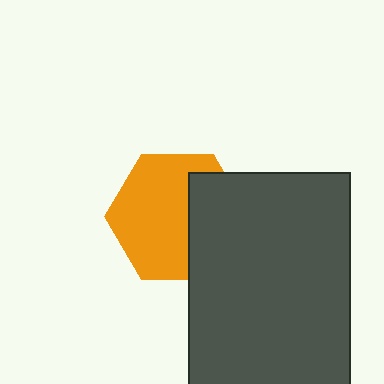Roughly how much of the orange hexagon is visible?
About half of it is visible (roughly 63%).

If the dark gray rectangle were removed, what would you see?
You would see the complete orange hexagon.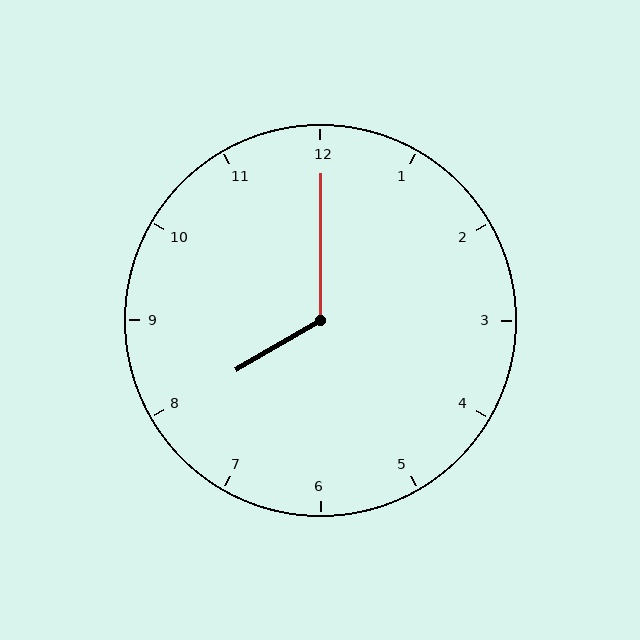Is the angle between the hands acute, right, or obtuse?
It is obtuse.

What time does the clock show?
8:00.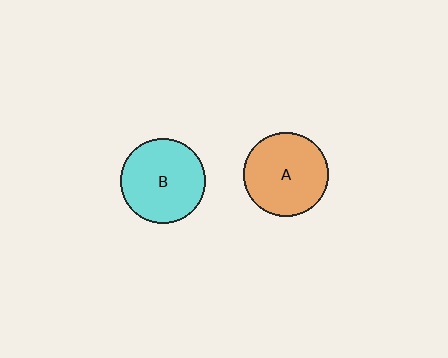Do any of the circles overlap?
No, none of the circles overlap.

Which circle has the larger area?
Circle B (cyan).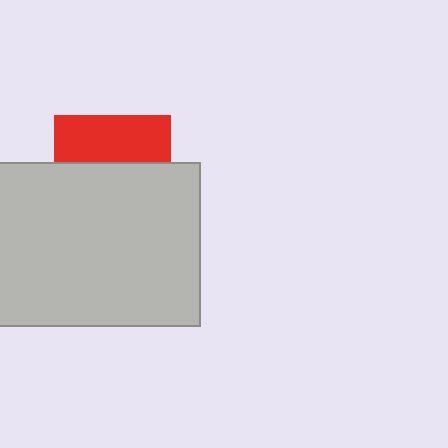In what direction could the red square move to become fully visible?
The red square could move up. That would shift it out from behind the light gray rectangle entirely.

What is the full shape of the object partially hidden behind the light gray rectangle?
The partially hidden object is a red square.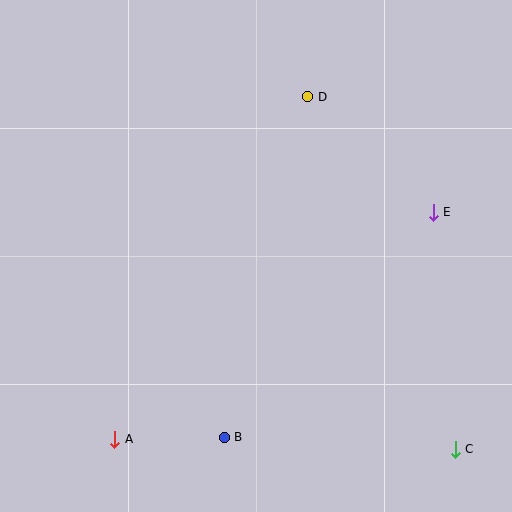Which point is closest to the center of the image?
Point D at (308, 97) is closest to the center.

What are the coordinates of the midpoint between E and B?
The midpoint between E and B is at (329, 325).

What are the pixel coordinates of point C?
Point C is at (455, 449).